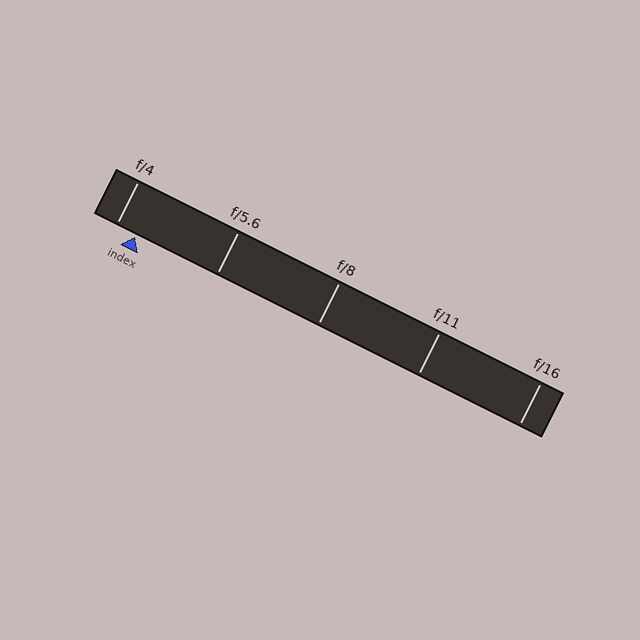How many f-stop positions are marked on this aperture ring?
There are 5 f-stop positions marked.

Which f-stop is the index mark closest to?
The index mark is closest to f/4.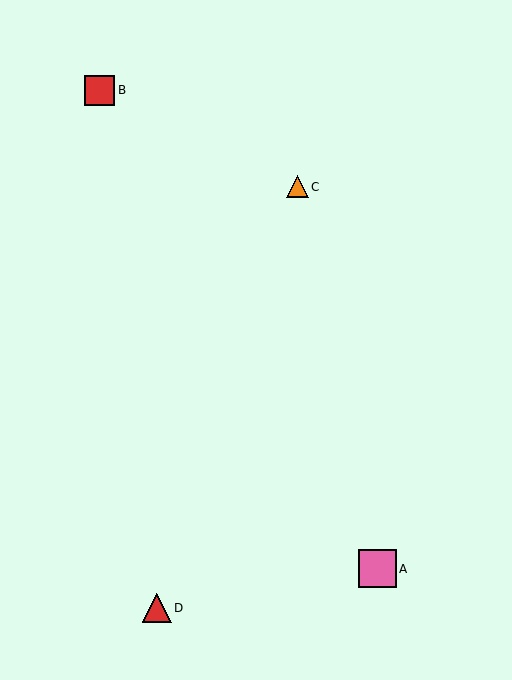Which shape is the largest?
The pink square (labeled A) is the largest.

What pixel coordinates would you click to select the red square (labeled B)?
Click at (100, 90) to select the red square B.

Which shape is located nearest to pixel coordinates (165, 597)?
The red triangle (labeled D) at (157, 608) is nearest to that location.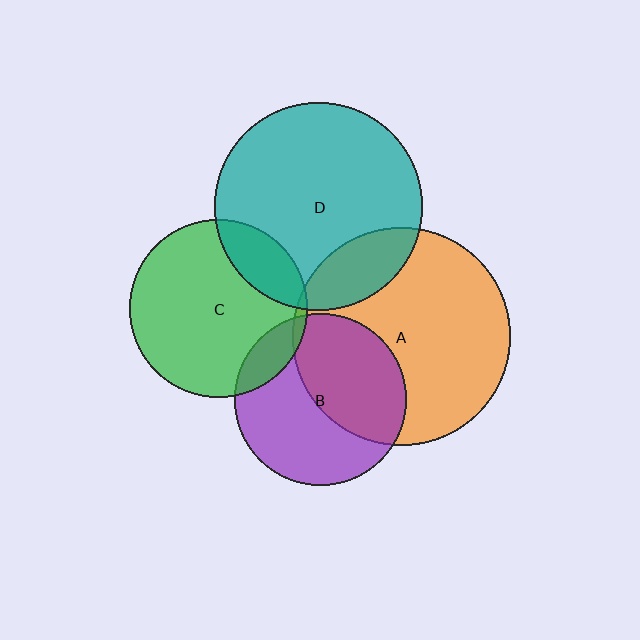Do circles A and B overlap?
Yes.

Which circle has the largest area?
Circle A (orange).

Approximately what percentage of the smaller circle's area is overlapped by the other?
Approximately 45%.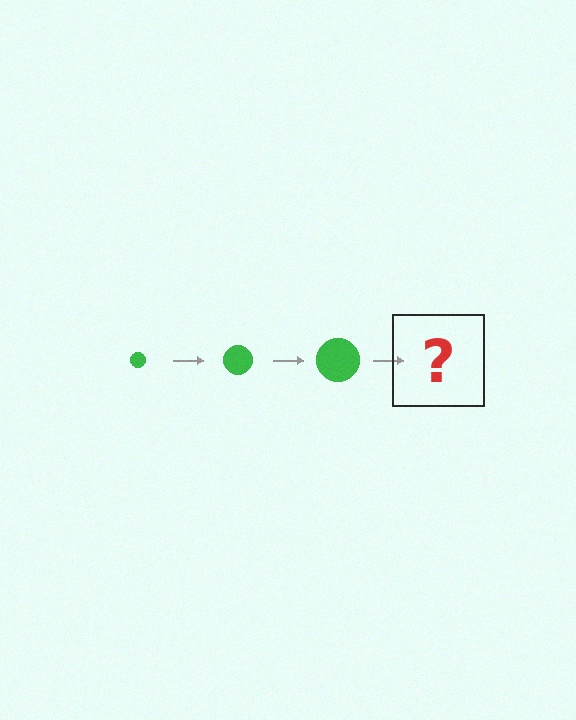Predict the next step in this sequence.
The next step is a green circle, larger than the previous one.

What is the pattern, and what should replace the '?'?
The pattern is that the circle gets progressively larger each step. The '?' should be a green circle, larger than the previous one.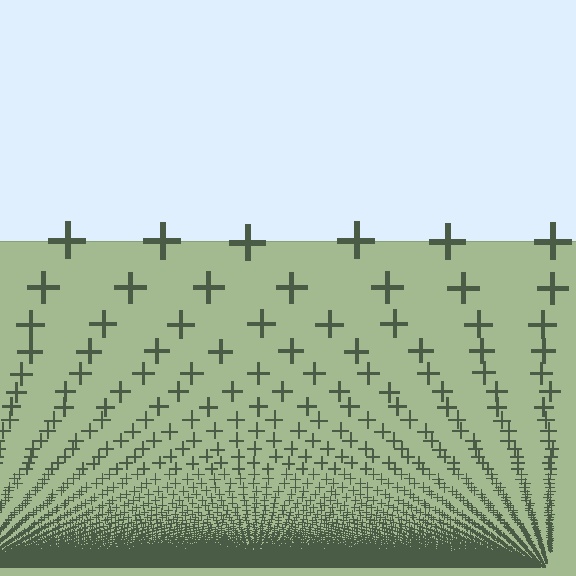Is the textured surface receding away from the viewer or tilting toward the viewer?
The surface appears to tilt toward the viewer. Texture elements get larger and sparser toward the top.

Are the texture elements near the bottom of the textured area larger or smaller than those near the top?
Smaller. The gradient is inverted — elements near the bottom are smaller and denser.